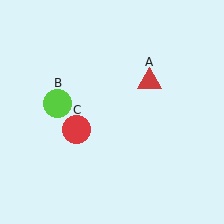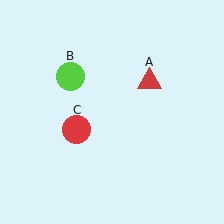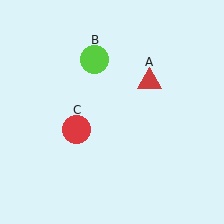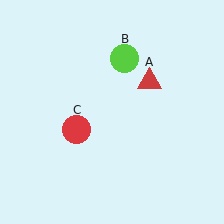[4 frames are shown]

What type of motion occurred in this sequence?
The lime circle (object B) rotated clockwise around the center of the scene.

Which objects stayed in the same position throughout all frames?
Red triangle (object A) and red circle (object C) remained stationary.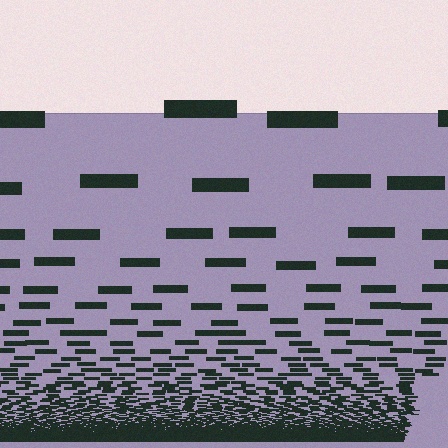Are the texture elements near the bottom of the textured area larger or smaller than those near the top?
Smaller. The gradient is inverted — elements near the bottom are smaller and denser.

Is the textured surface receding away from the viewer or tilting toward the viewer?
The surface appears to tilt toward the viewer. Texture elements get larger and sparser toward the top.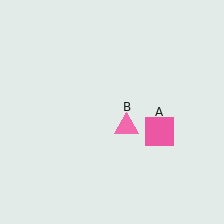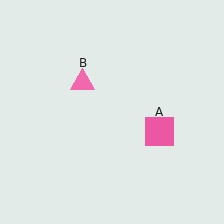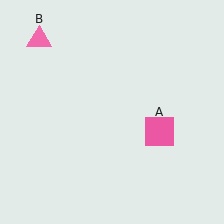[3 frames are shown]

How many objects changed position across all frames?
1 object changed position: pink triangle (object B).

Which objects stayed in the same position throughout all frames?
Pink square (object A) remained stationary.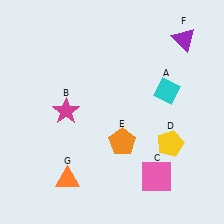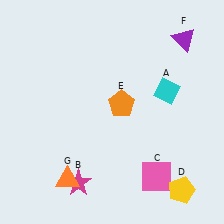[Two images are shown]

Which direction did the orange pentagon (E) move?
The orange pentagon (E) moved up.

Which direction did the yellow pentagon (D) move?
The yellow pentagon (D) moved down.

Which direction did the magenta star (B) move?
The magenta star (B) moved down.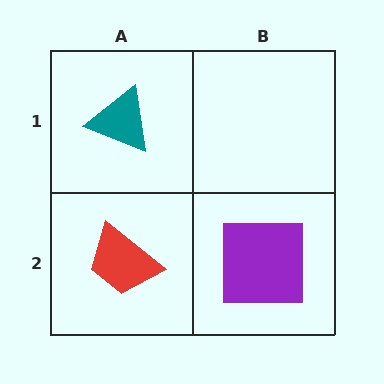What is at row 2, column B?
A purple square.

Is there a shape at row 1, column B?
No, that cell is empty.